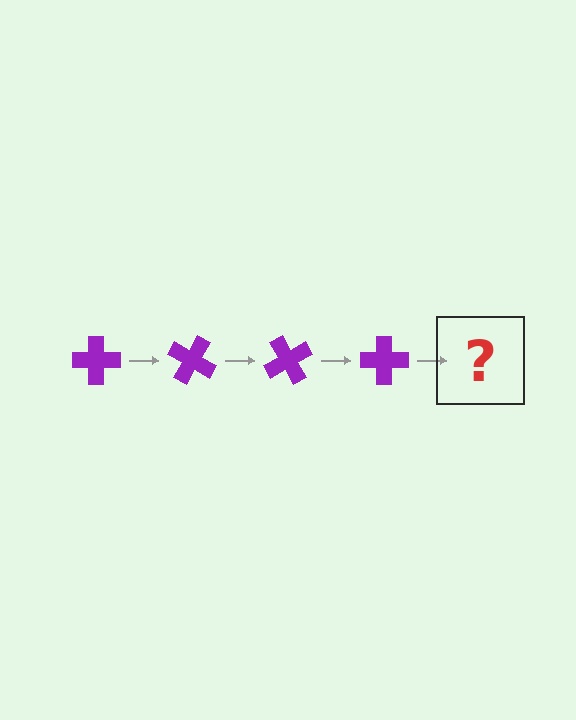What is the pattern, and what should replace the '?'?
The pattern is that the cross rotates 30 degrees each step. The '?' should be a purple cross rotated 120 degrees.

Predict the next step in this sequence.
The next step is a purple cross rotated 120 degrees.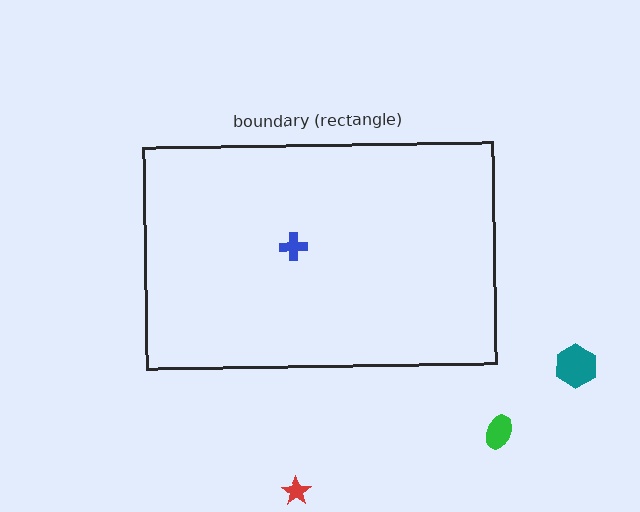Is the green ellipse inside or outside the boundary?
Outside.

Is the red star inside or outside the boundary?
Outside.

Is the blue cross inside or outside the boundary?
Inside.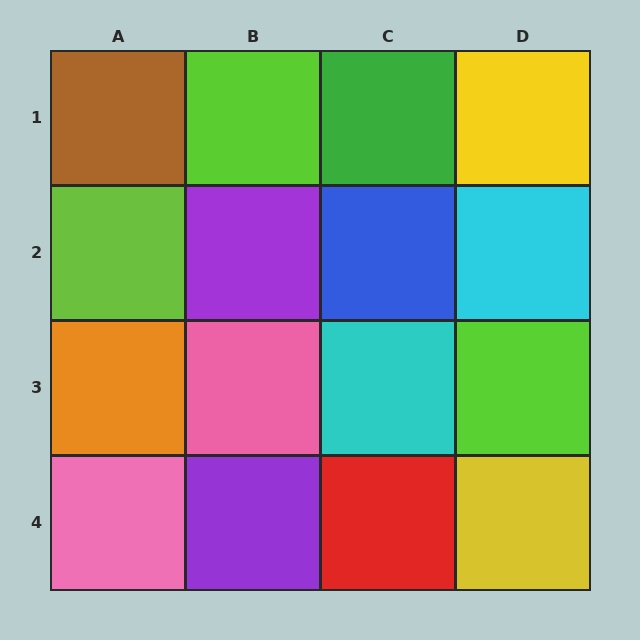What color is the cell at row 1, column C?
Green.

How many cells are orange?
1 cell is orange.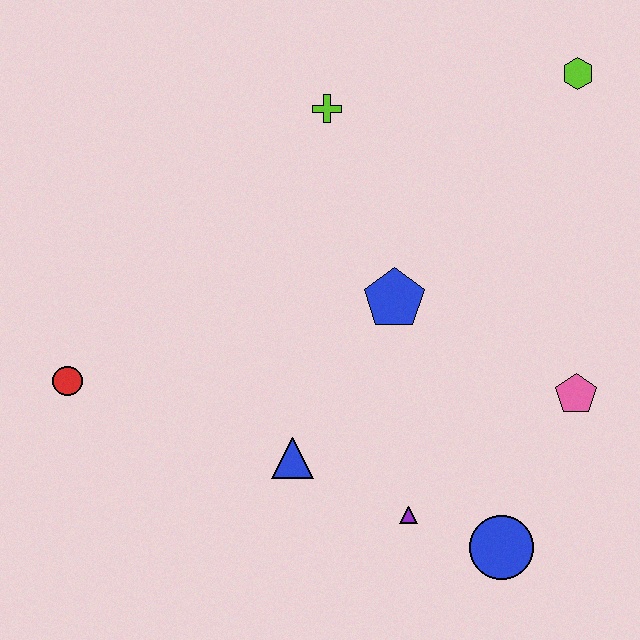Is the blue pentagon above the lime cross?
No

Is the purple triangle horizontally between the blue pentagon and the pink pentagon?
Yes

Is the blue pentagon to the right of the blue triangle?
Yes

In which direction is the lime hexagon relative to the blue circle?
The lime hexagon is above the blue circle.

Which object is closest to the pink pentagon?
The blue circle is closest to the pink pentagon.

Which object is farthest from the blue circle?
The lime hexagon is farthest from the blue circle.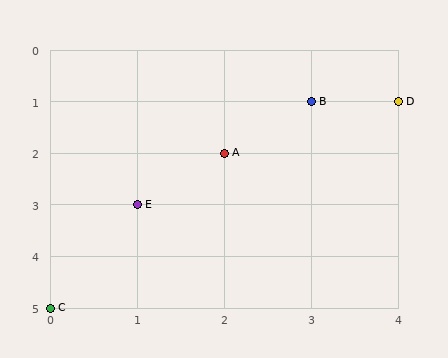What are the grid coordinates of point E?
Point E is at grid coordinates (1, 3).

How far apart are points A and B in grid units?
Points A and B are 1 column and 1 row apart (about 1.4 grid units diagonally).